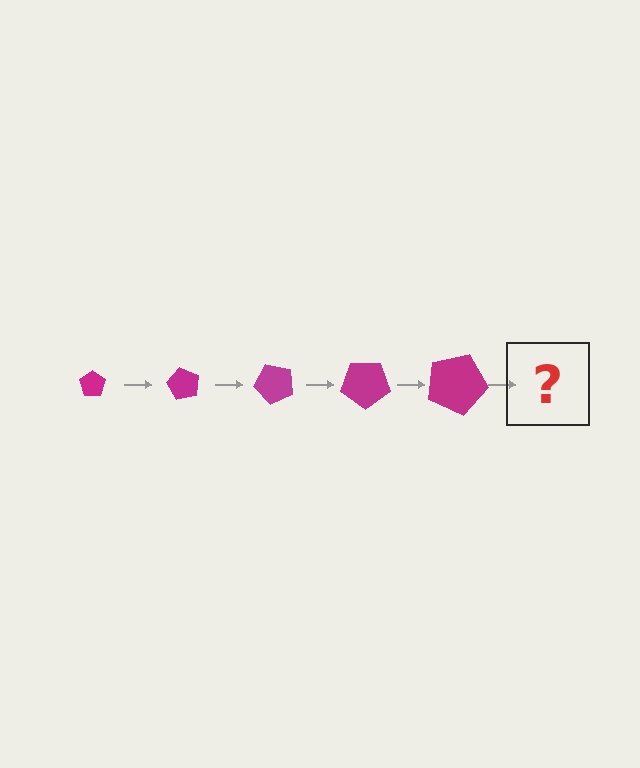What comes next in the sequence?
The next element should be a pentagon, larger than the previous one and rotated 300 degrees from the start.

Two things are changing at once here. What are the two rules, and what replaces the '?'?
The two rules are that the pentagon grows larger each step and it rotates 60 degrees each step. The '?' should be a pentagon, larger than the previous one and rotated 300 degrees from the start.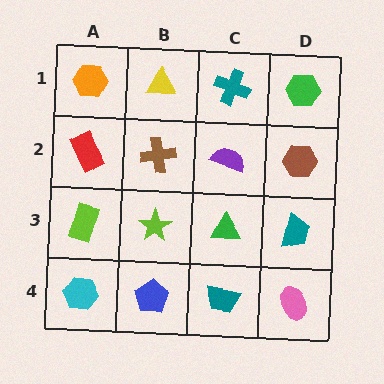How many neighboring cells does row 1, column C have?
3.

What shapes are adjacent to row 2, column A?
An orange hexagon (row 1, column A), a lime rectangle (row 3, column A), a brown cross (row 2, column B).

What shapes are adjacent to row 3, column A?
A red rectangle (row 2, column A), a cyan hexagon (row 4, column A), a lime star (row 3, column B).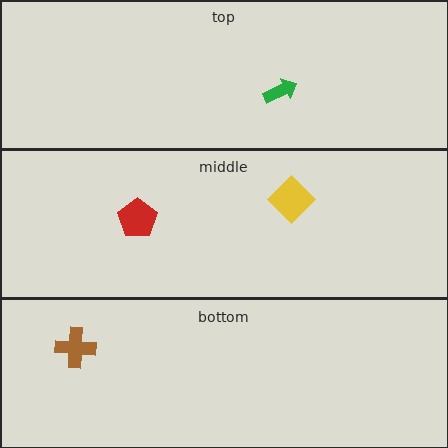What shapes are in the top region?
The green arrow.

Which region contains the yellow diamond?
The middle region.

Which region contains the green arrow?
The top region.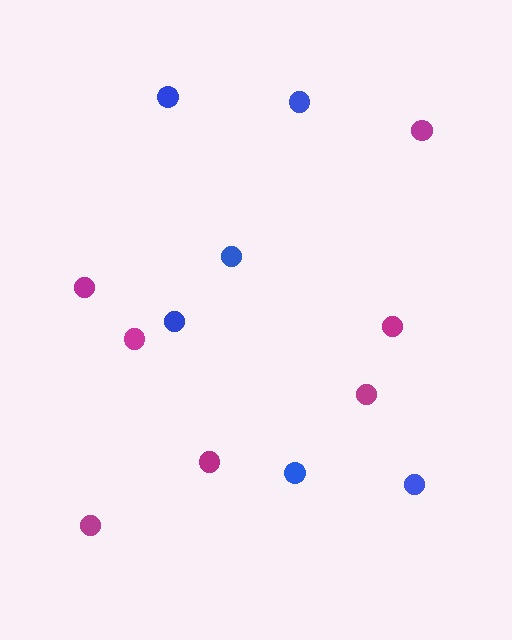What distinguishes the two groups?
There are 2 groups: one group of magenta circles (7) and one group of blue circles (6).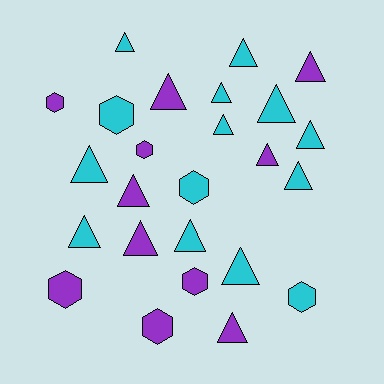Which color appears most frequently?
Cyan, with 14 objects.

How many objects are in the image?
There are 25 objects.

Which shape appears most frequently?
Triangle, with 17 objects.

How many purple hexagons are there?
There are 5 purple hexagons.